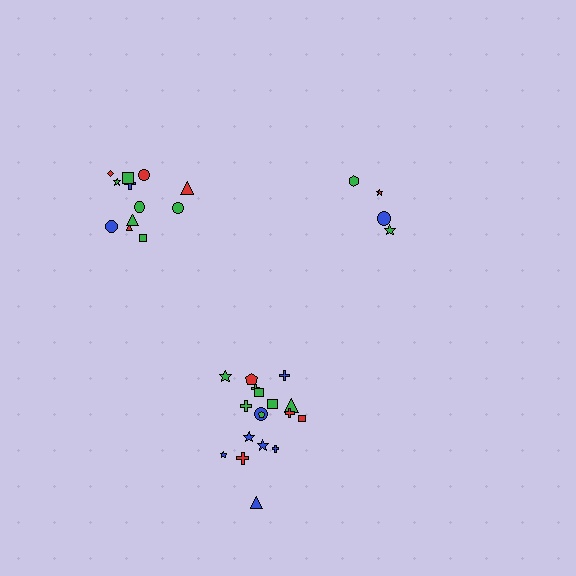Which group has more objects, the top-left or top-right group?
The top-left group.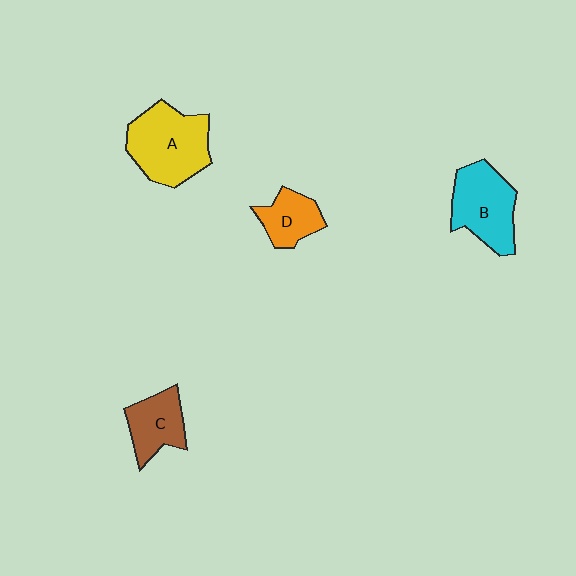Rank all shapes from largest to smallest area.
From largest to smallest: A (yellow), B (cyan), C (brown), D (orange).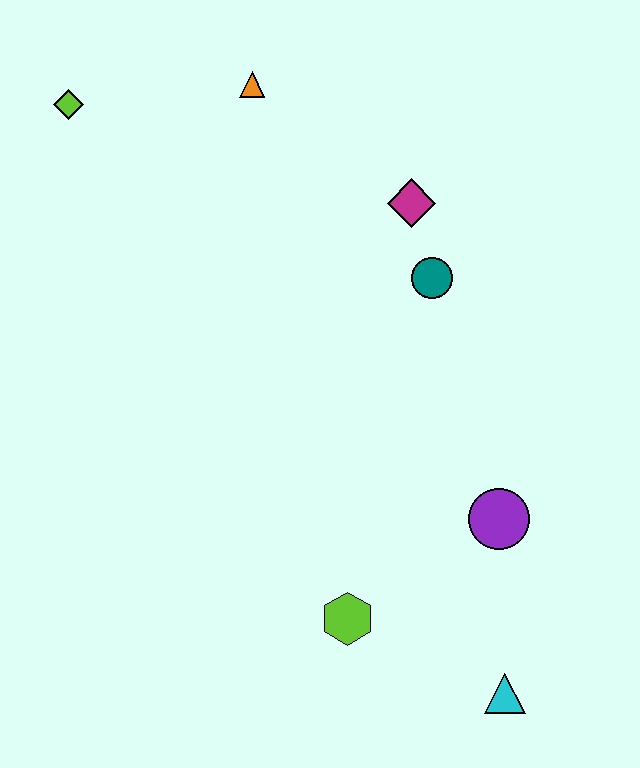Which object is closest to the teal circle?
The magenta diamond is closest to the teal circle.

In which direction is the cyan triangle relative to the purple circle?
The cyan triangle is below the purple circle.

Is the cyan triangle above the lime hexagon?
No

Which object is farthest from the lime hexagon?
The lime diamond is farthest from the lime hexagon.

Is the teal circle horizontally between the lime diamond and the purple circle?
Yes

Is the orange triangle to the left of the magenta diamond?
Yes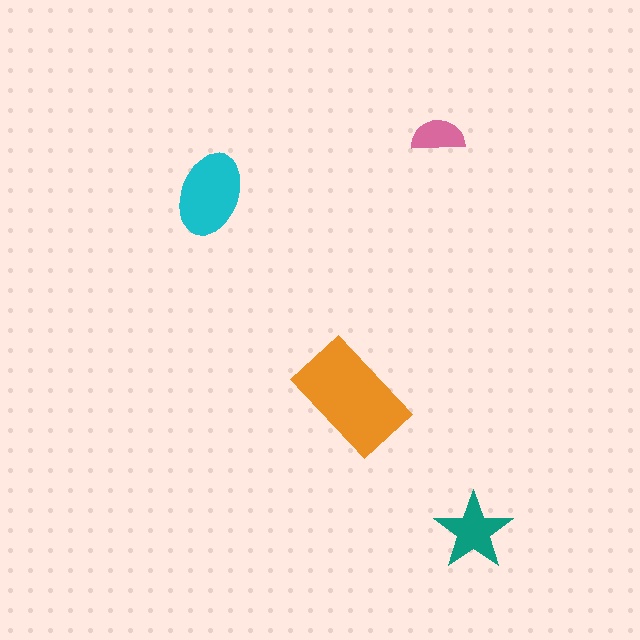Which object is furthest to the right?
The teal star is rightmost.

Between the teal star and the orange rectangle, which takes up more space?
The orange rectangle.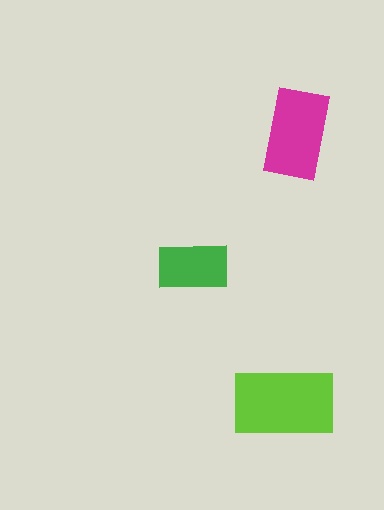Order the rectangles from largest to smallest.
the lime one, the magenta one, the green one.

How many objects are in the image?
There are 3 objects in the image.